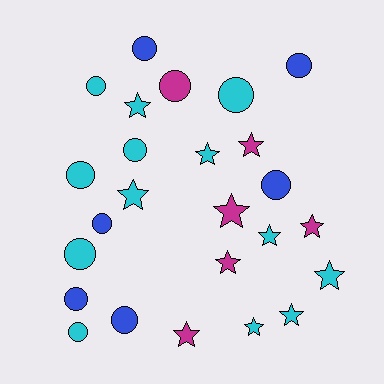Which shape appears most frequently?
Circle, with 13 objects.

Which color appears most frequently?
Cyan, with 13 objects.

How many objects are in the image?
There are 25 objects.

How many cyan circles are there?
There are 6 cyan circles.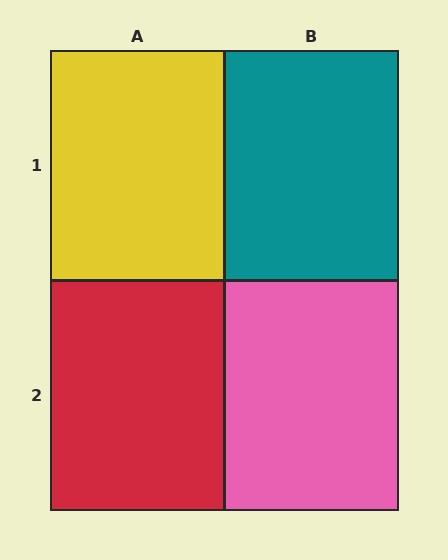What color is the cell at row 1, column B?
Teal.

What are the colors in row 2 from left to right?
Red, pink.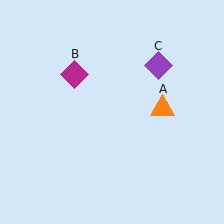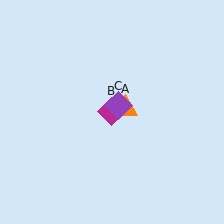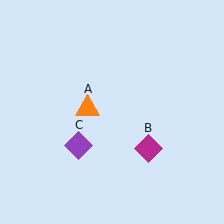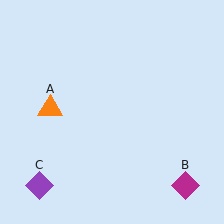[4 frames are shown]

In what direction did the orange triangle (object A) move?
The orange triangle (object A) moved left.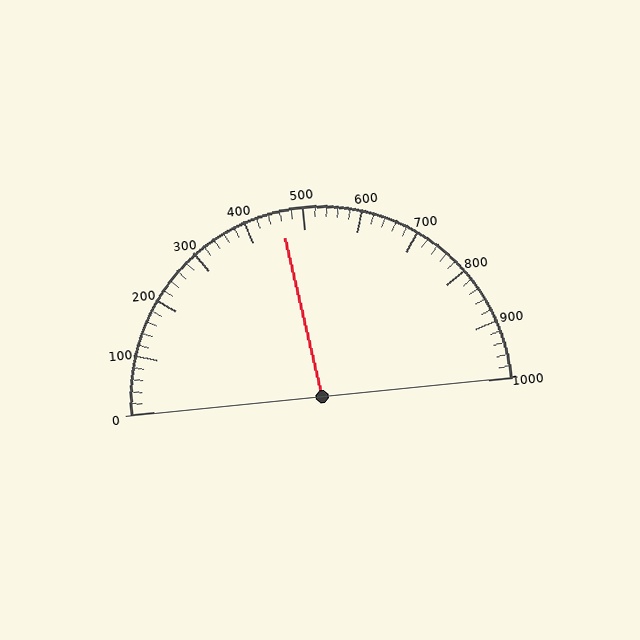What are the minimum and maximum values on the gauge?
The gauge ranges from 0 to 1000.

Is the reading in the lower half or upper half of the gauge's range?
The reading is in the lower half of the range (0 to 1000).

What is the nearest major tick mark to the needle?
The nearest major tick mark is 500.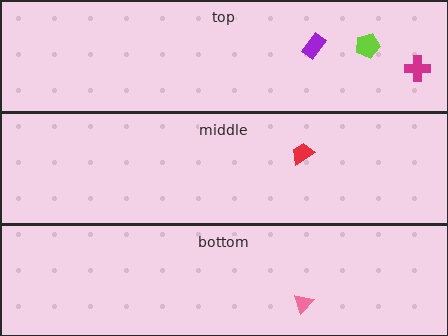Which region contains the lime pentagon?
The top region.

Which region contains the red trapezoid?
The middle region.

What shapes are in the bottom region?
The pink triangle.